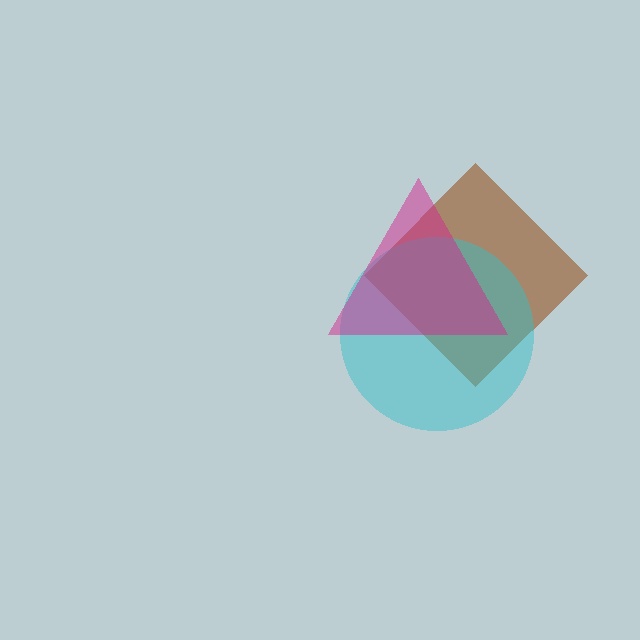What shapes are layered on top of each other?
The layered shapes are: a brown diamond, a cyan circle, a magenta triangle.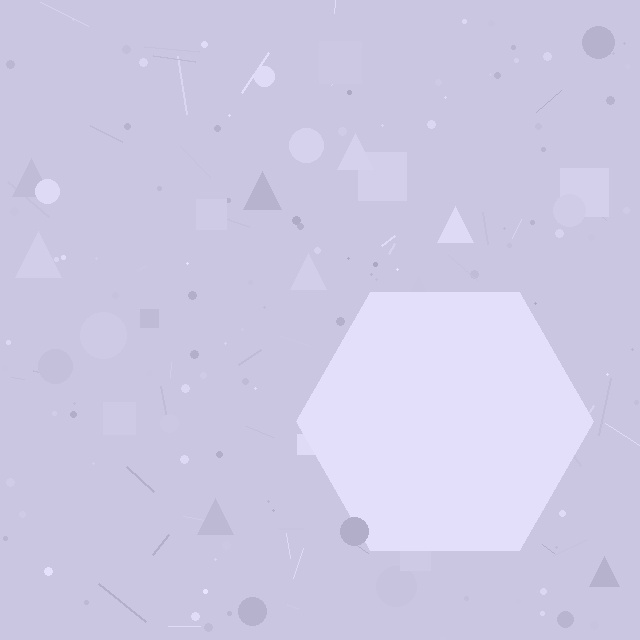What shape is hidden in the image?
A hexagon is hidden in the image.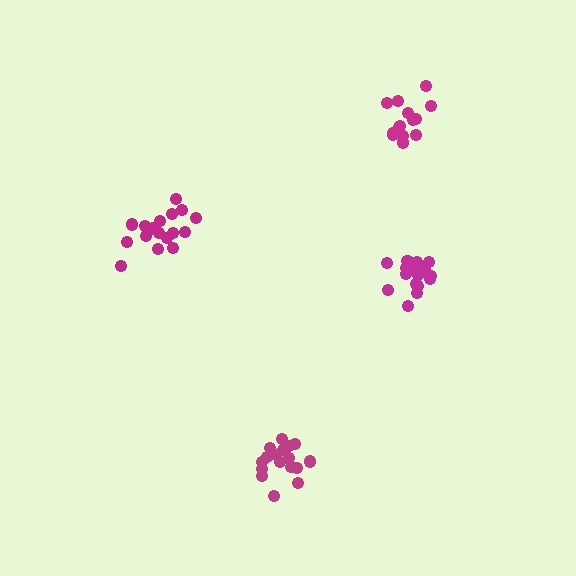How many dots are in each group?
Group 1: 19 dots, Group 2: 18 dots, Group 3: 17 dots, Group 4: 14 dots (68 total).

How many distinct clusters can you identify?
There are 4 distinct clusters.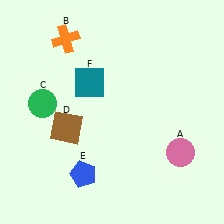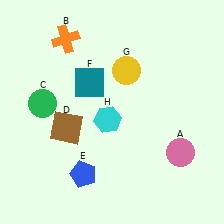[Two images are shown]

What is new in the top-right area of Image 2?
A yellow circle (G) was added in the top-right area of Image 2.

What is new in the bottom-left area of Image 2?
A cyan hexagon (H) was added in the bottom-left area of Image 2.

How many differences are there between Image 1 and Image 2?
There are 2 differences between the two images.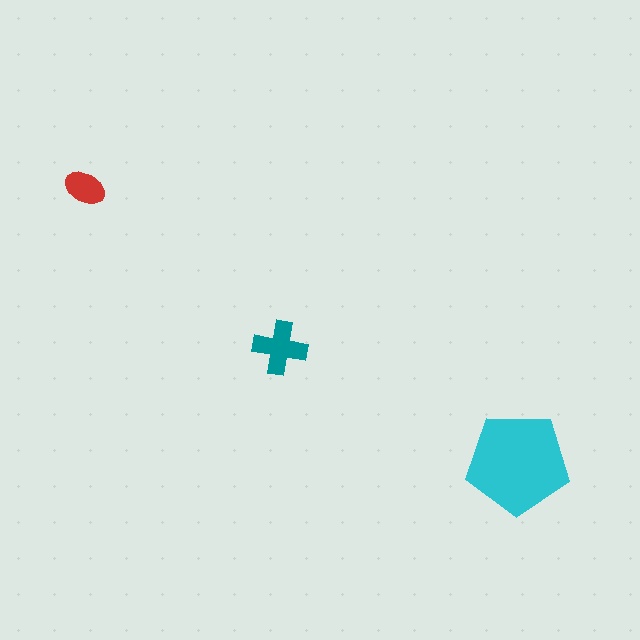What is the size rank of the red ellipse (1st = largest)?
3rd.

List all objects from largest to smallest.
The cyan pentagon, the teal cross, the red ellipse.